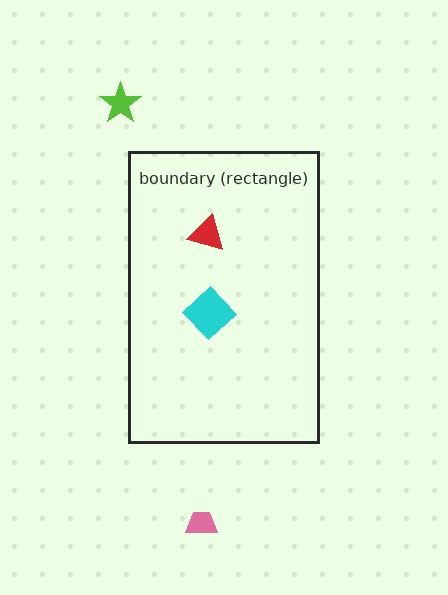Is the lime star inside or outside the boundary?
Outside.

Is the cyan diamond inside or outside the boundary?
Inside.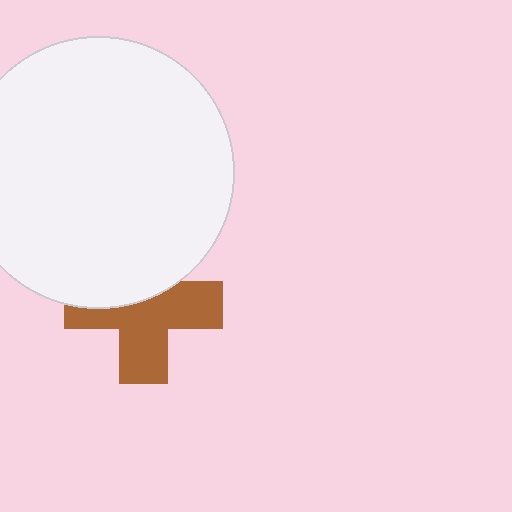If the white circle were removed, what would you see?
You would see the complete brown cross.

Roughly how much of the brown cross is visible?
About half of it is visible (roughly 60%).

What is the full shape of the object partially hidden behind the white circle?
The partially hidden object is a brown cross.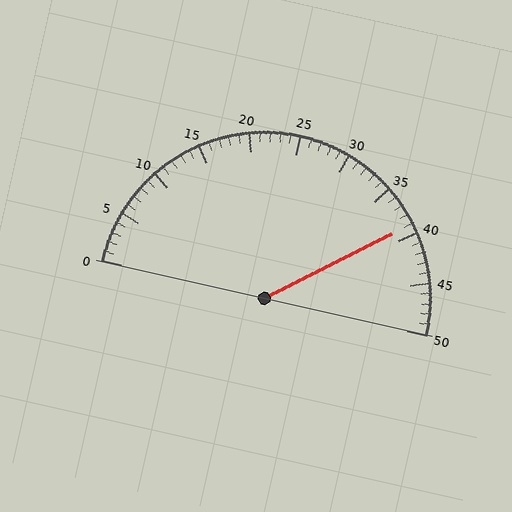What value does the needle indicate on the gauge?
The needle indicates approximately 39.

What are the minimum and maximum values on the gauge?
The gauge ranges from 0 to 50.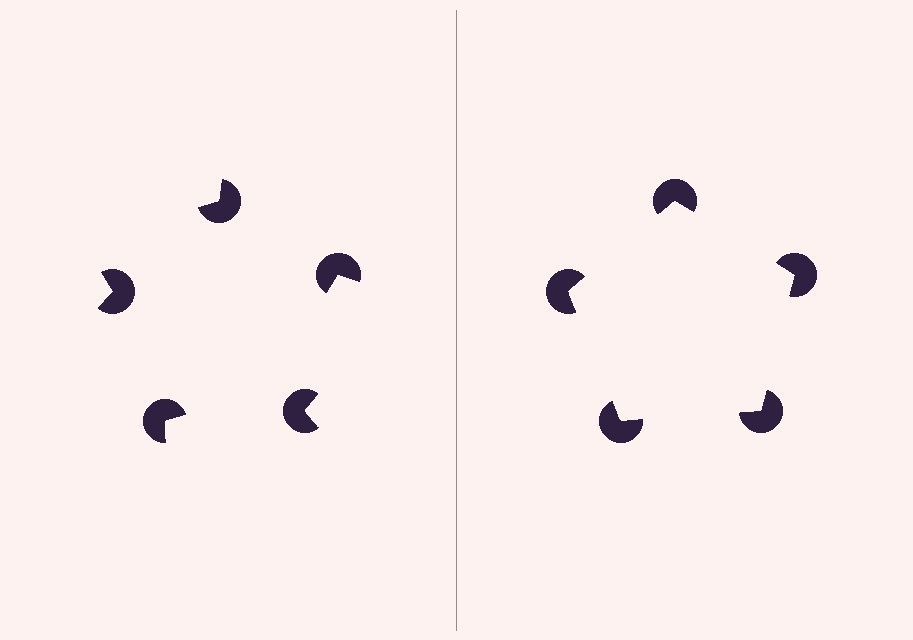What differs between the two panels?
The pac-man discs are positioned identically on both sides; only the wedge orientations differ. On the right they align to a pentagon; on the left they are misaligned.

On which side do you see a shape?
An illusory pentagon appears on the right side. On the left side the wedge cuts are rotated, so no coherent shape forms.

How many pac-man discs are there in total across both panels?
10 — 5 on each side.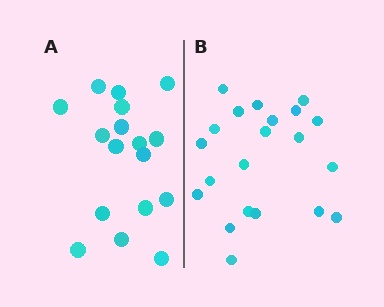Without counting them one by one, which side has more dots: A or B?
Region B (the right region) has more dots.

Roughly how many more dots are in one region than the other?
Region B has about 4 more dots than region A.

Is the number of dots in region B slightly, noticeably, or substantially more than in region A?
Region B has only slightly more — the two regions are fairly close. The ratio is roughly 1.2 to 1.